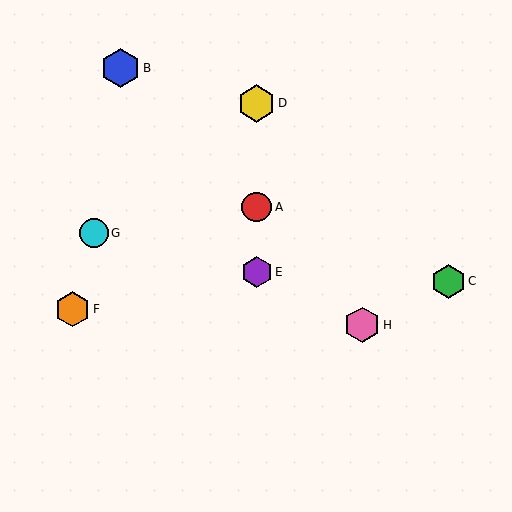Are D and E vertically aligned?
Yes, both are at x≈257.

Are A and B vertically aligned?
No, A is at x≈257 and B is at x≈120.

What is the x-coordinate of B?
Object B is at x≈120.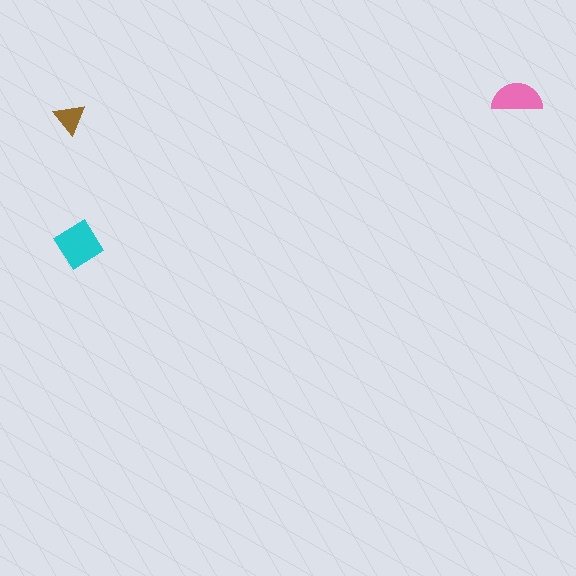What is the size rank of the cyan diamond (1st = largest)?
1st.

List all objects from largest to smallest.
The cyan diamond, the pink semicircle, the brown triangle.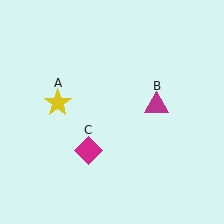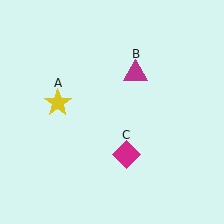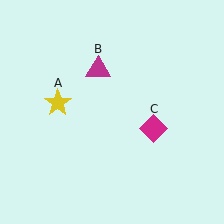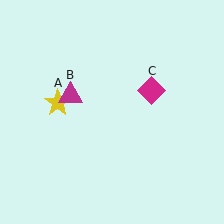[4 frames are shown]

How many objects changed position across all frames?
2 objects changed position: magenta triangle (object B), magenta diamond (object C).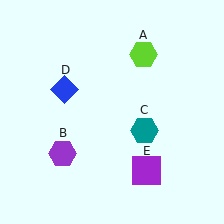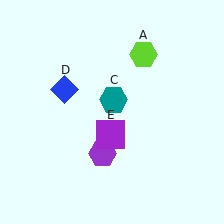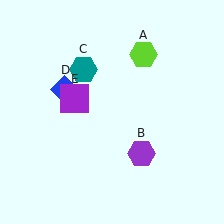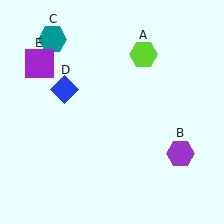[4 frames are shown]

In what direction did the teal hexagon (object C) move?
The teal hexagon (object C) moved up and to the left.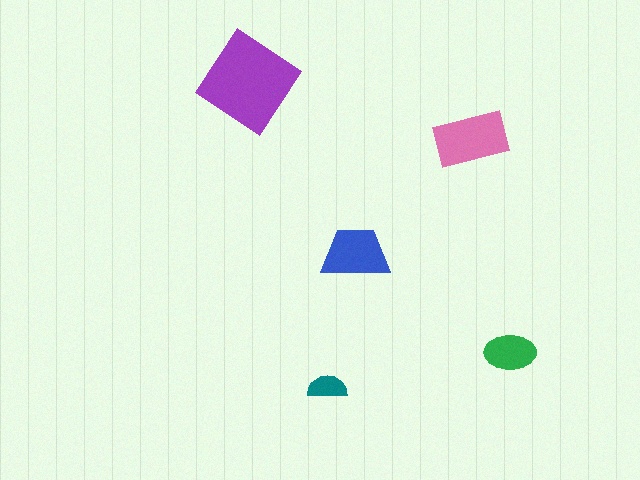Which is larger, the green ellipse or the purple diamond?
The purple diamond.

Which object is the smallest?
The teal semicircle.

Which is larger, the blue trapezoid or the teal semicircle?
The blue trapezoid.